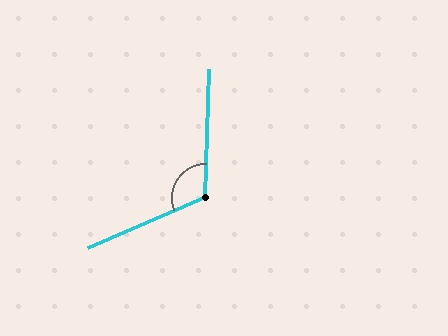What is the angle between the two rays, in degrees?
Approximately 114 degrees.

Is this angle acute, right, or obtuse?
It is obtuse.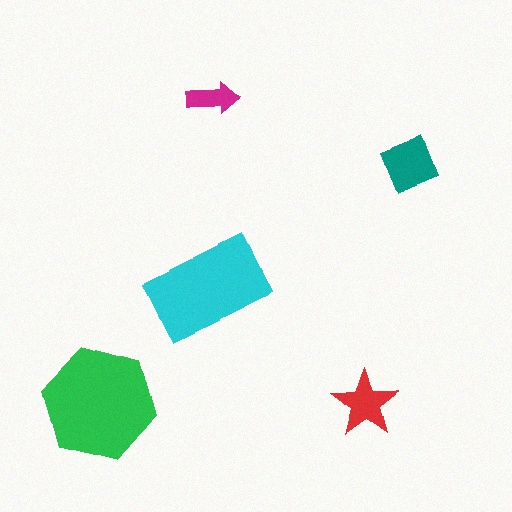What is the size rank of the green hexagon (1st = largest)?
1st.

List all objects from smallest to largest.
The magenta arrow, the red star, the teal diamond, the cyan rectangle, the green hexagon.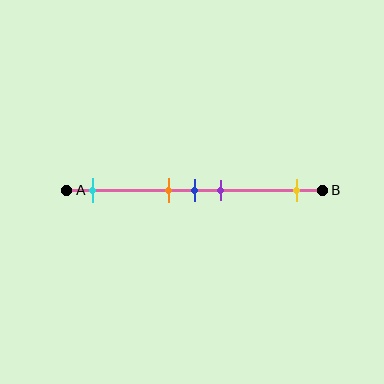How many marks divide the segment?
There are 5 marks dividing the segment.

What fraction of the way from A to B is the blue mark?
The blue mark is approximately 50% (0.5) of the way from A to B.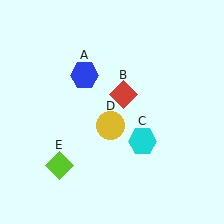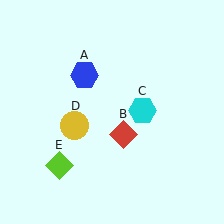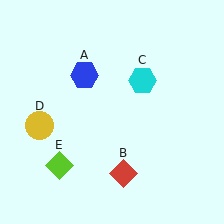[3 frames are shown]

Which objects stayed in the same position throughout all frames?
Blue hexagon (object A) and lime diamond (object E) remained stationary.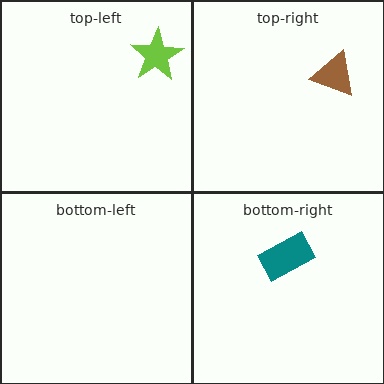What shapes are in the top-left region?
The lime star.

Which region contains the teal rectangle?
The bottom-right region.